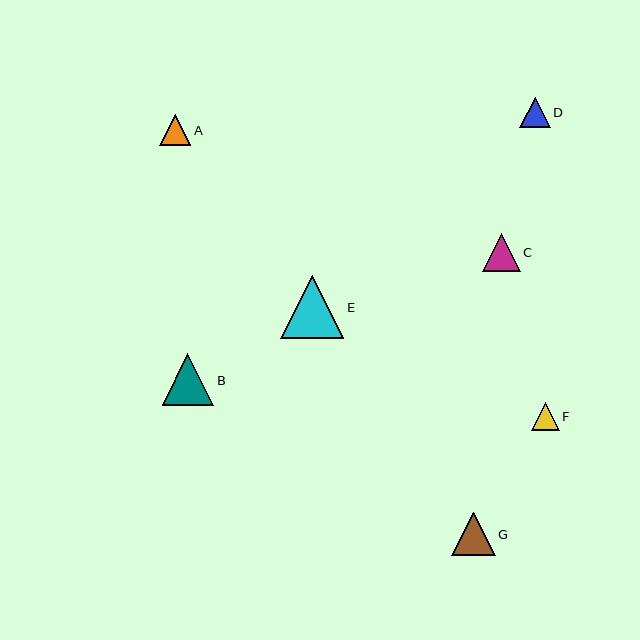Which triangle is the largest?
Triangle E is the largest with a size of approximately 64 pixels.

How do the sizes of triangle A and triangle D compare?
Triangle A and triangle D are approximately the same size.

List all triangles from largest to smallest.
From largest to smallest: E, B, G, C, A, D, F.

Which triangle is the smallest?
Triangle F is the smallest with a size of approximately 27 pixels.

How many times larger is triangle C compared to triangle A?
Triangle C is approximately 1.2 times the size of triangle A.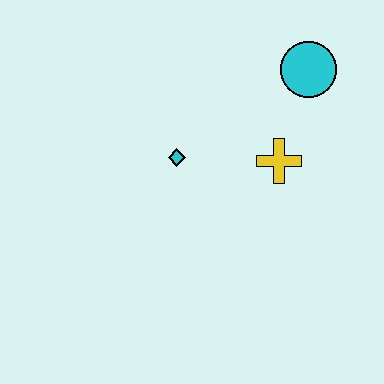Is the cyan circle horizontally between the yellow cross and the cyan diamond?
No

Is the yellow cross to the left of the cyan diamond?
No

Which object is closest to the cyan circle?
The yellow cross is closest to the cyan circle.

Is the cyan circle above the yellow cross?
Yes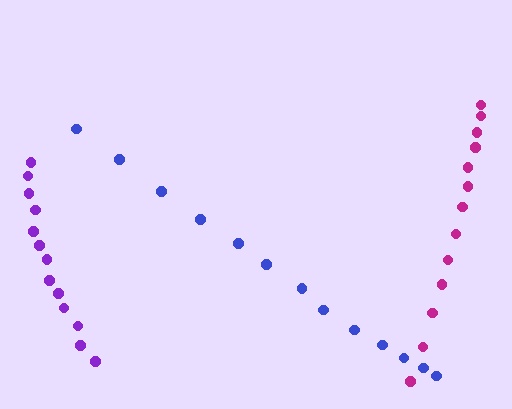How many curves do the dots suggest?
There are 3 distinct paths.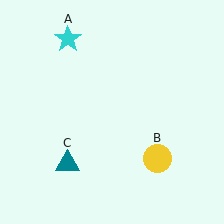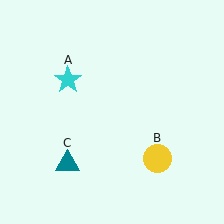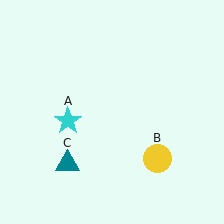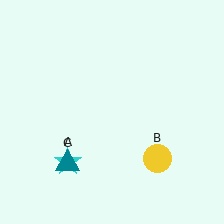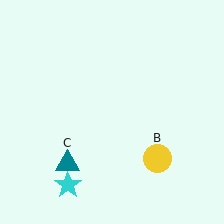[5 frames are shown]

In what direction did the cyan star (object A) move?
The cyan star (object A) moved down.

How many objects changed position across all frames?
1 object changed position: cyan star (object A).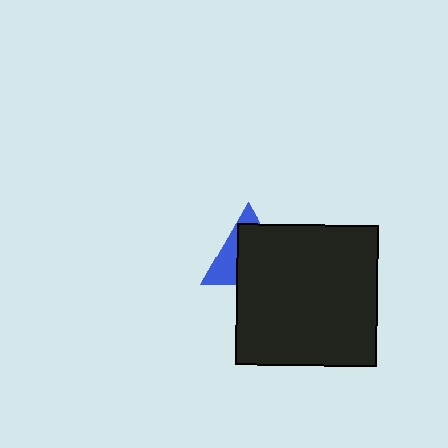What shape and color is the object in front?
The object in front is a black square.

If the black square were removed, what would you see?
You would see the complete blue triangle.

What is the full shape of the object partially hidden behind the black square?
The partially hidden object is a blue triangle.